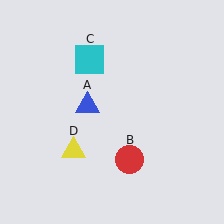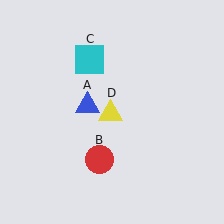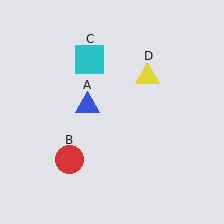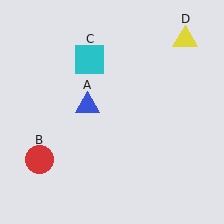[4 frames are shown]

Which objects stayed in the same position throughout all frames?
Blue triangle (object A) and cyan square (object C) remained stationary.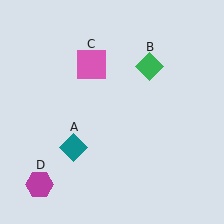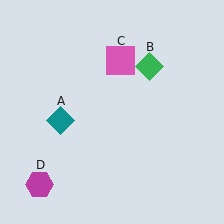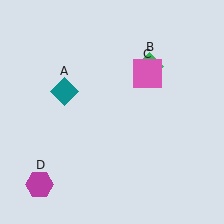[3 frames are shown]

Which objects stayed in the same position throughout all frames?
Green diamond (object B) and magenta hexagon (object D) remained stationary.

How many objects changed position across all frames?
2 objects changed position: teal diamond (object A), pink square (object C).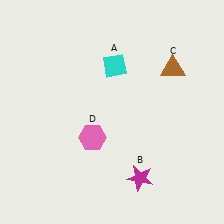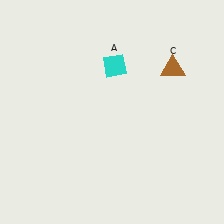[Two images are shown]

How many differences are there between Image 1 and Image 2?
There are 2 differences between the two images.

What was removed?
The pink hexagon (D), the magenta star (B) were removed in Image 2.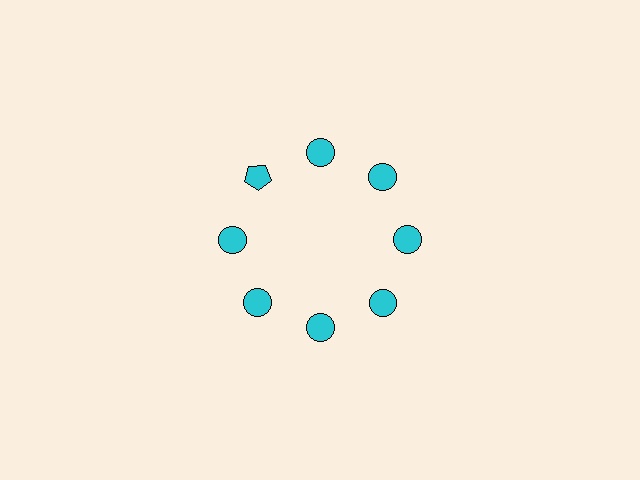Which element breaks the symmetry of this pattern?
The cyan pentagon at roughly the 10 o'clock position breaks the symmetry. All other shapes are cyan circles.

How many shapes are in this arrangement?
There are 8 shapes arranged in a ring pattern.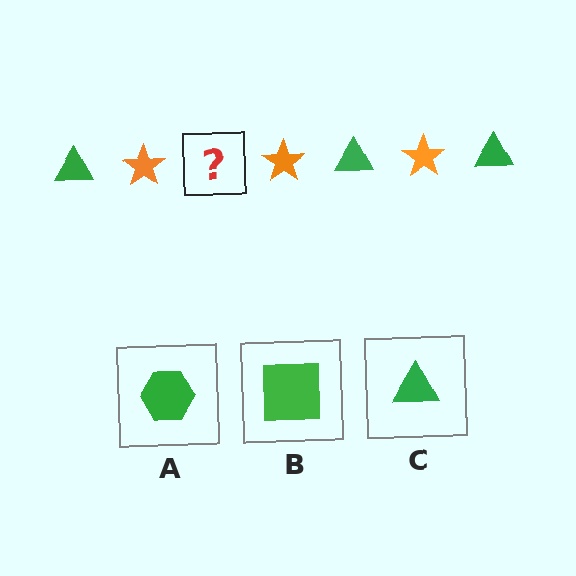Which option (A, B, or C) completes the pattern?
C.